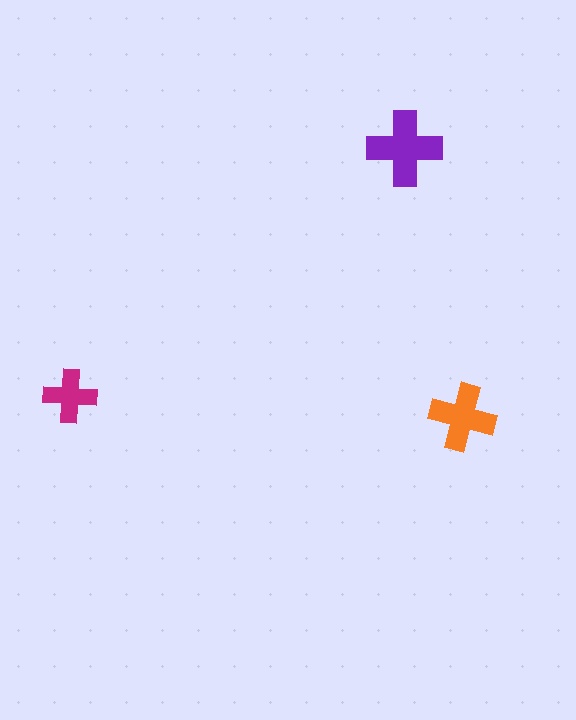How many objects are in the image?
There are 3 objects in the image.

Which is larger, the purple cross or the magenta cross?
The purple one.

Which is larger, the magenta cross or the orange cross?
The orange one.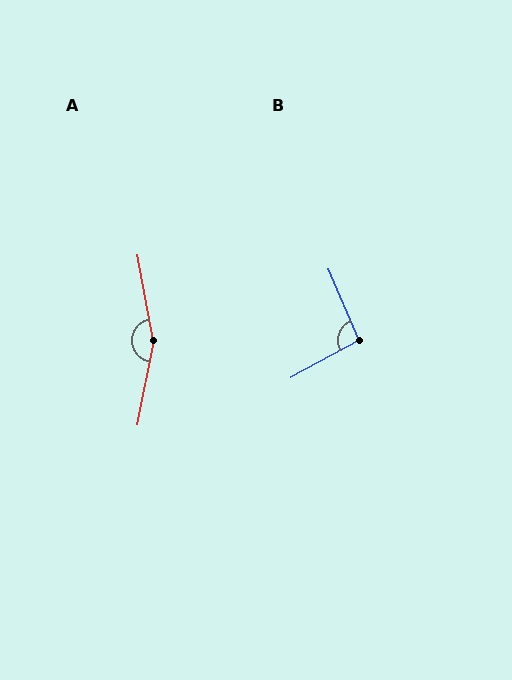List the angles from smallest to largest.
B (96°), A (158°).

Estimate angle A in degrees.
Approximately 158 degrees.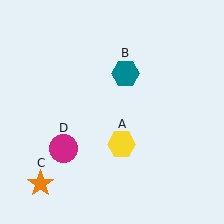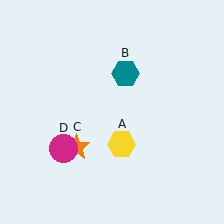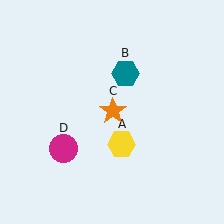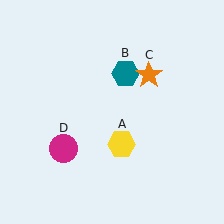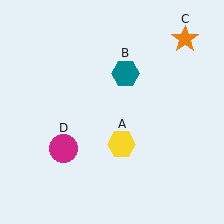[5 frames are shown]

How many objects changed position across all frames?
1 object changed position: orange star (object C).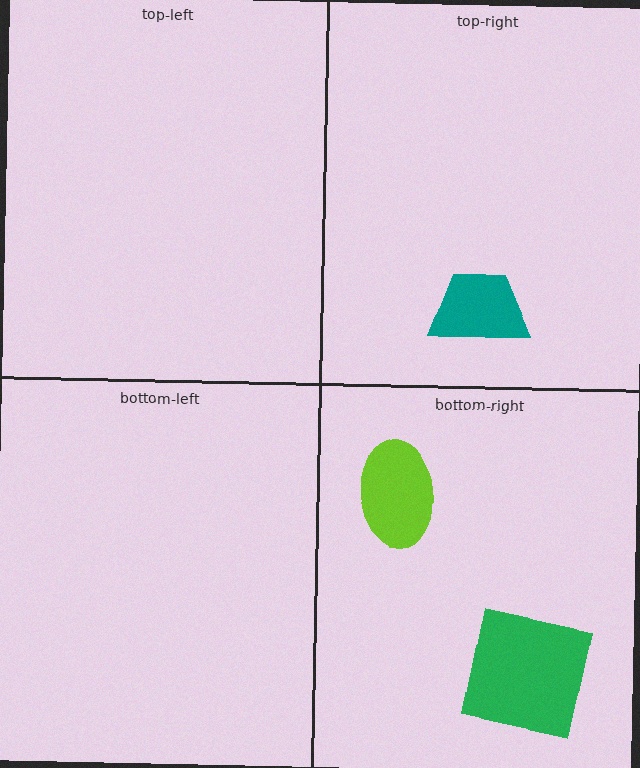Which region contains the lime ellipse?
The bottom-right region.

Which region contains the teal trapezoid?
The top-right region.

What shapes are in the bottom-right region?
The lime ellipse, the green square.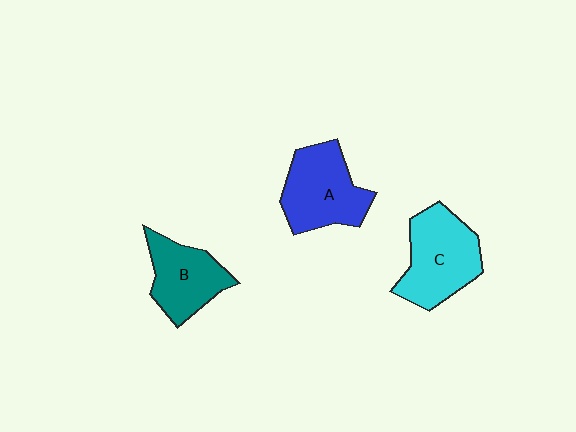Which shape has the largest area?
Shape C (cyan).